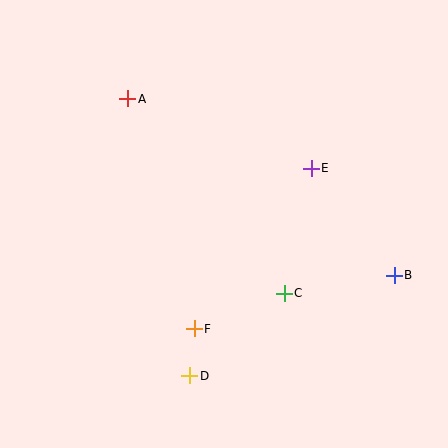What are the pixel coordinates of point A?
Point A is at (128, 99).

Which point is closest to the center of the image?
Point C at (284, 293) is closest to the center.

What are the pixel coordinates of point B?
Point B is at (394, 275).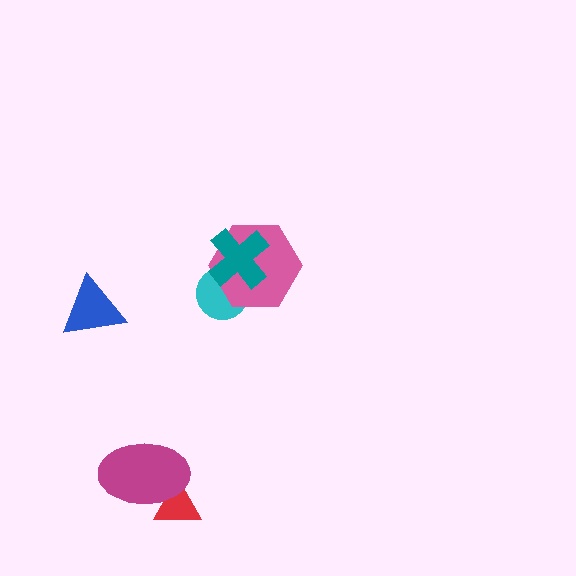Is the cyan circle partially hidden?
Yes, it is partially covered by another shape.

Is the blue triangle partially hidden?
No, no other shape covers it.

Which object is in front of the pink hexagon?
The teal cross is in front of the pink hexagon.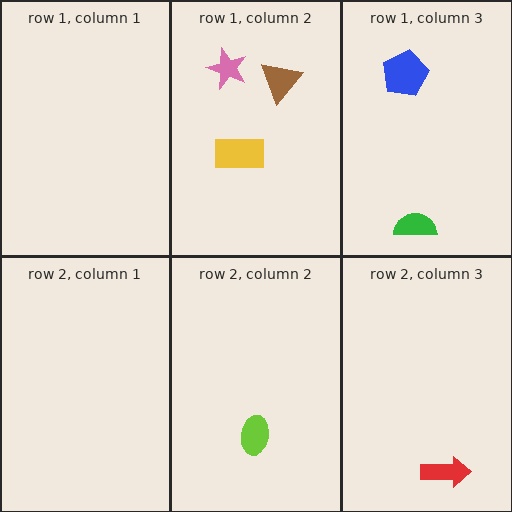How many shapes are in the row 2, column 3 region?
1.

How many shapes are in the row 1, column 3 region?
2.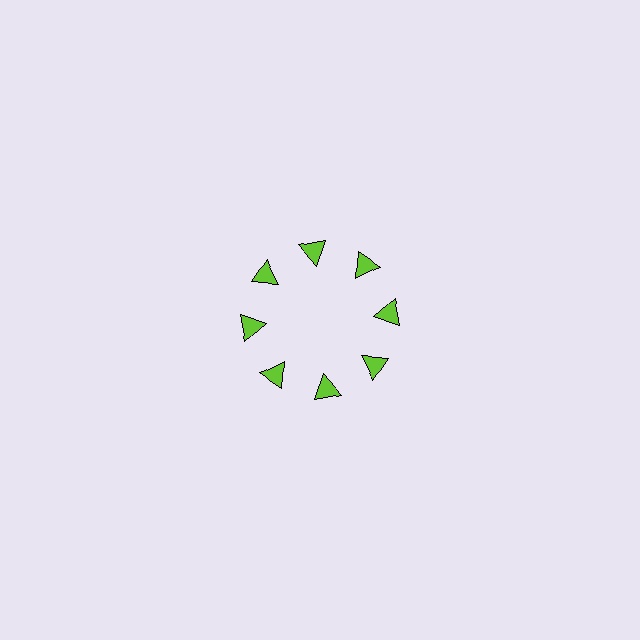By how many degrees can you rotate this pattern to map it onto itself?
The pattern maps onto itself every 45 degrees of rotation.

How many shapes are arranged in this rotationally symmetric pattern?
There are 8 shapes, arranged in 8 groups of 1.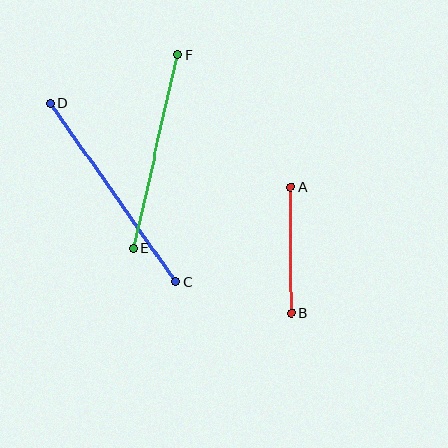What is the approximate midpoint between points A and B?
The midpoint is at approximately (291, 250) pixels.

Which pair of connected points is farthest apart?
Points C and D are farthest apart.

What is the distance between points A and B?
The distance is approximately 126 pixels.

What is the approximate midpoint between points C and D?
The midpoint is at approximately (113, 193) pixels.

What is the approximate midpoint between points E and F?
The midpoint is at approximately (155, 152) pixels.